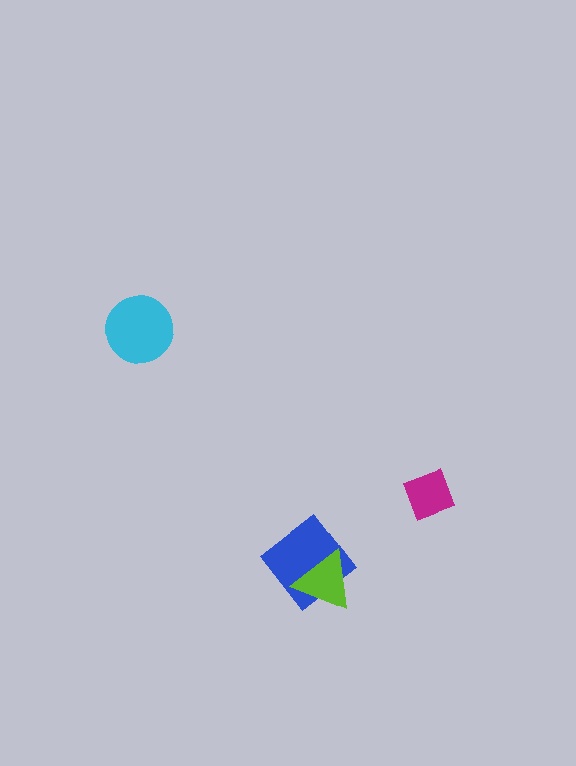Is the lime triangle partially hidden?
No, no other shape covers it.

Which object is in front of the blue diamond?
The lime triangle is in front of the blue diamond.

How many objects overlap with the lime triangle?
1 object overlaps with the lime triangle.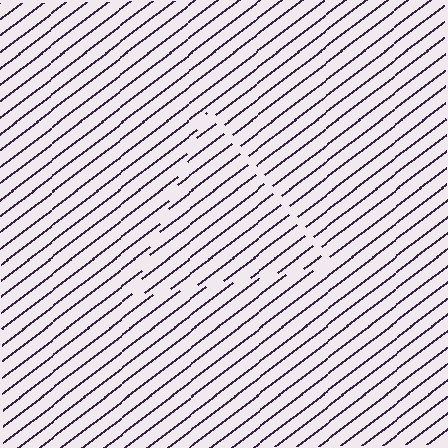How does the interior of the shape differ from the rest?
The interior of the shape contains the same grating, shifted by half a period — the contour is defined by the phase discontinuity where line-ends from the inner and outer gratings abut.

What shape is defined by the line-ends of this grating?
An illusory triangle. The interior of the shape contains the same grating, shifted by half a period — the contour is defined by the phase discontinuity where line-ends from the inner and outer gratings abut.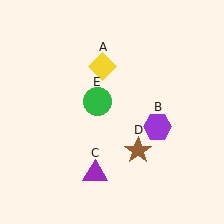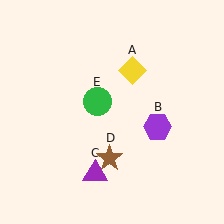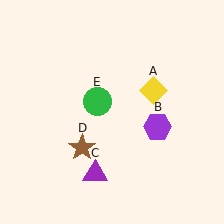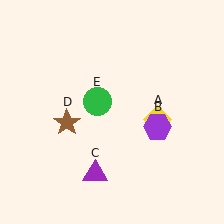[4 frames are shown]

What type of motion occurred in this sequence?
The yellow diamond (object A), brown star (object D) rotated clockwise around the center of the scene.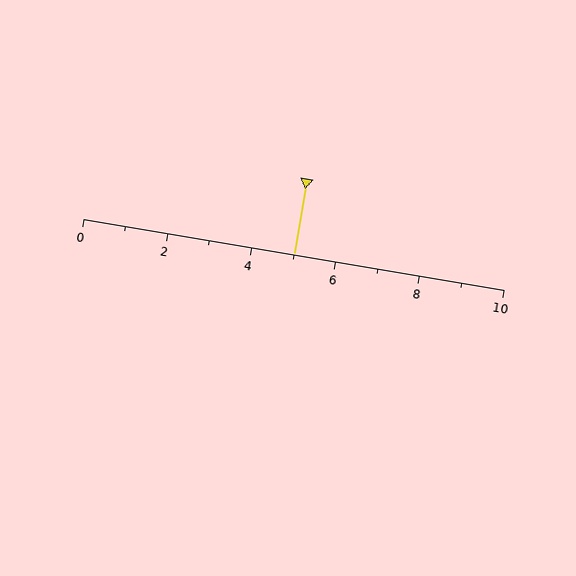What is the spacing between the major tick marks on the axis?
The major ticks are spaced 2 apart.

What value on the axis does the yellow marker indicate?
The marker indicates approximately 5.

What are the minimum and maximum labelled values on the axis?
The axis runs from 0 to 10.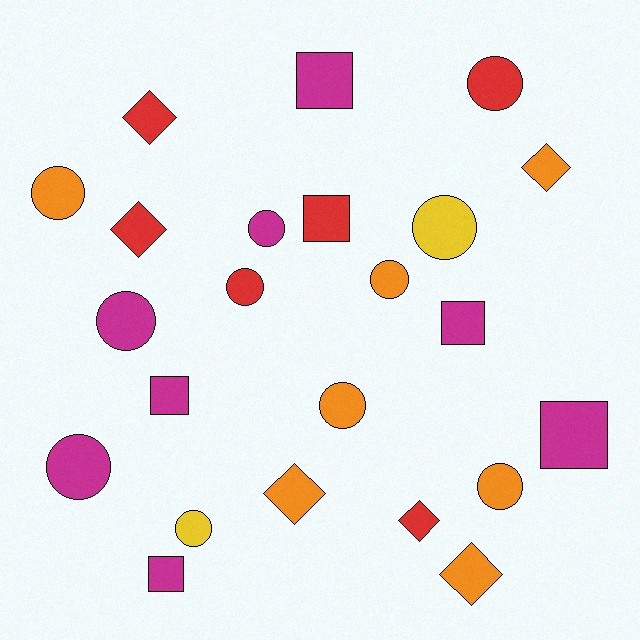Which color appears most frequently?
Magenta, with 8 objects.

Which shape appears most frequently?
Circle, with 11 objects.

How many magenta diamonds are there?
There are no magenta diamonds.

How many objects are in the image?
There are 23 objects.